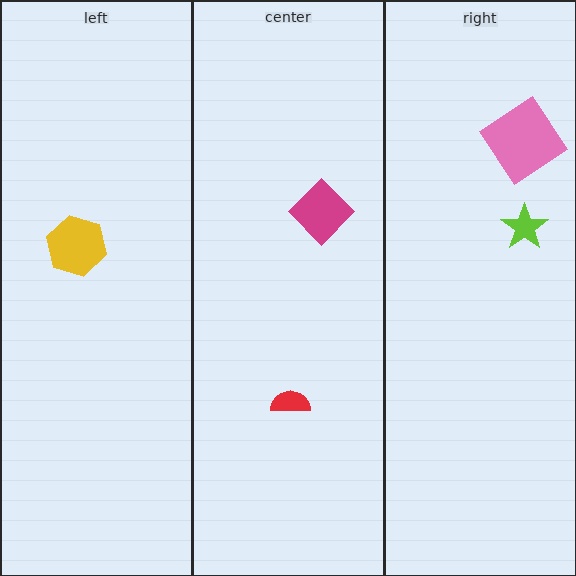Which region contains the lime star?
The right region.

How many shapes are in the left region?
1.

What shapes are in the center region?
The magenta diamond, the red semicircle.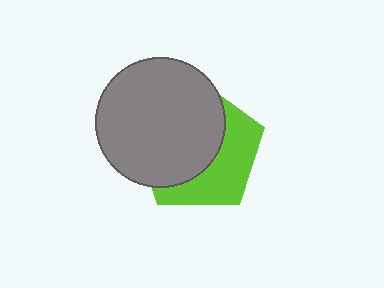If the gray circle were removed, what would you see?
You would see the complete lime pentagon.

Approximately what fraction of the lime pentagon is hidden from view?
Roughly 58% of the lime pentagon is hidden behind the gray circle.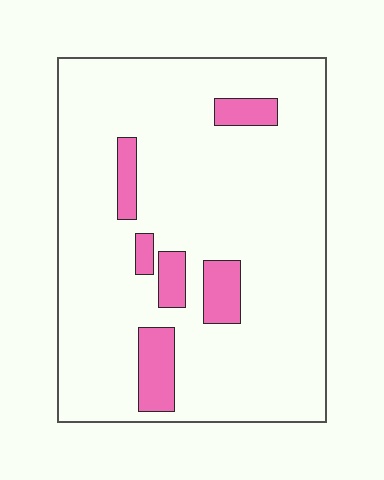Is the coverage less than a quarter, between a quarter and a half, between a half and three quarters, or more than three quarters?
Less than a quarter.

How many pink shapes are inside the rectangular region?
6.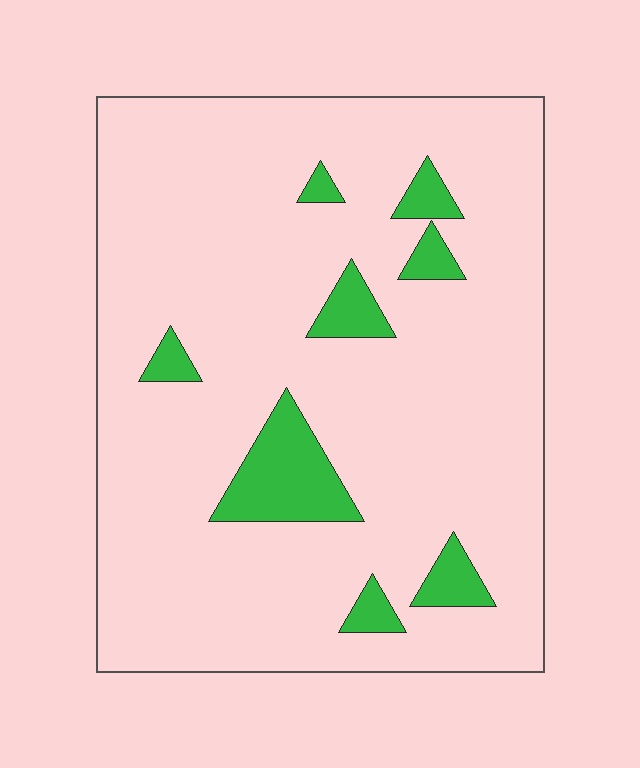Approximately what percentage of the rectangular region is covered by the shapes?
Approximately 10%.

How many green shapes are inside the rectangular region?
8.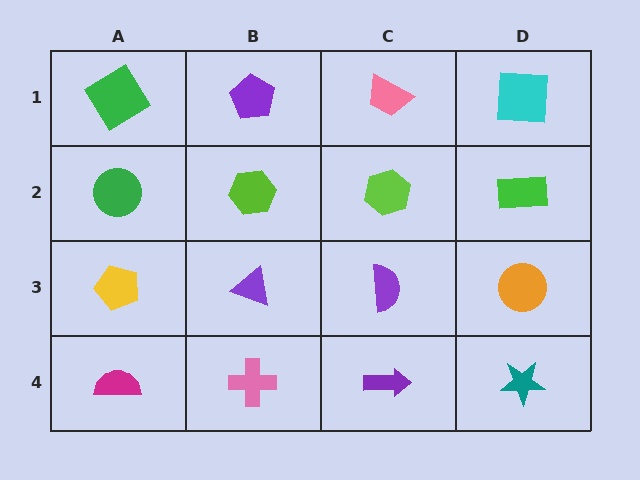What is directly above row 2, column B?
A purple pentagon.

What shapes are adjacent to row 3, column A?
A green circle (row 2, column A), a magenta semicircle (row 4, column A), a purple triangle (row 3, column B).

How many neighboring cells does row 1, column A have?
2.